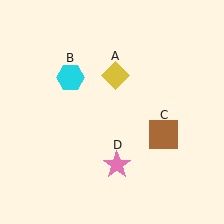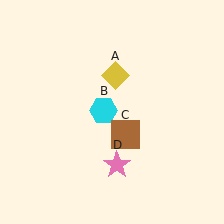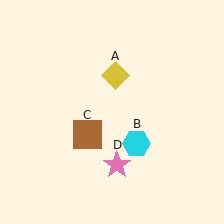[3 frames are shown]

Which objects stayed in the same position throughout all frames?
Yellow diamond (object A) and pink star (object D) remained stationary.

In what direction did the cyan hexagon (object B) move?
The cyan hexagon (object B) moved down and to the right.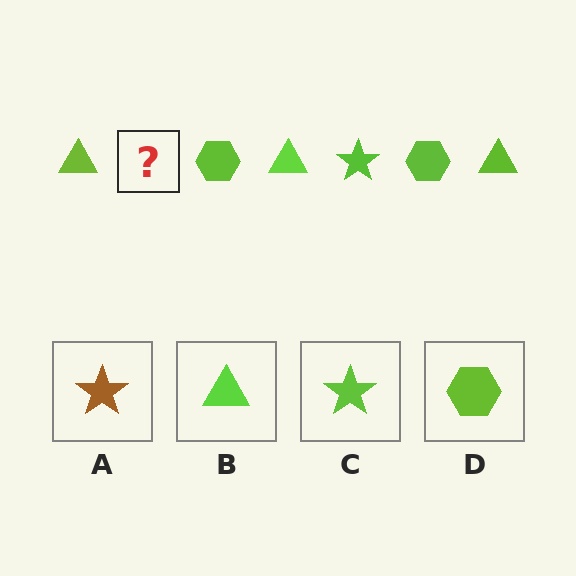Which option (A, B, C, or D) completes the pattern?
C.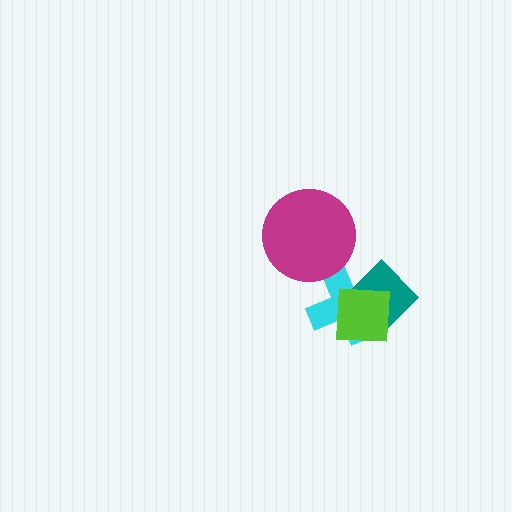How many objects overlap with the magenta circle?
0 objects overlap with the magenta circle.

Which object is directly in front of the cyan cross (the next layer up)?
The teal diamond is directly in front of the cyan cross.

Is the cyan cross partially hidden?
Yes, it is partially covered by another shape.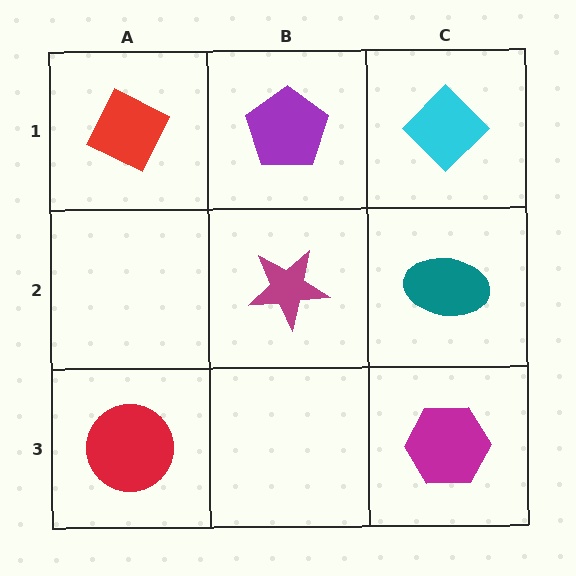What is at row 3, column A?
A red circle.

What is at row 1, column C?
A cyan diamond.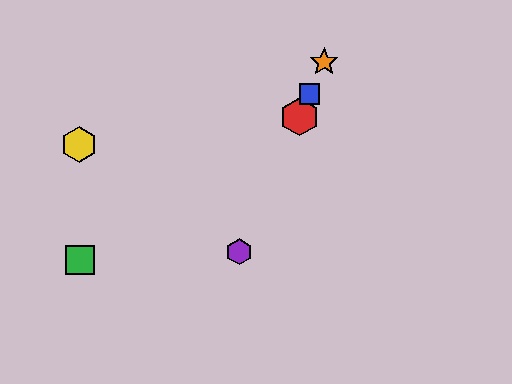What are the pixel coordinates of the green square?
The green square is at (80, 260).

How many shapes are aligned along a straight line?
4 shapes (the red hexagon, the blue square, the purple hexagon, the orange star) are aligned along a straight line.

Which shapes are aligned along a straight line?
The red hexagon, the blue square, the purple hexagon, the orange star are aligned along a straight line.